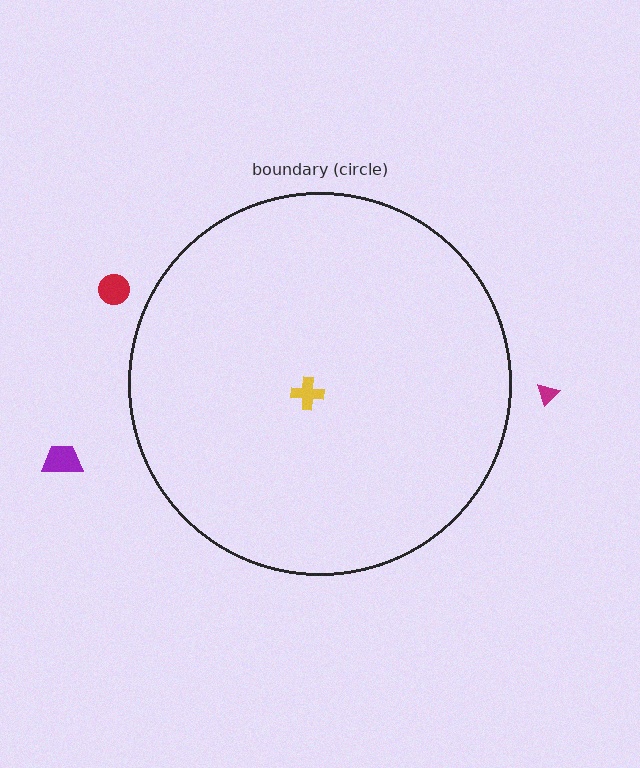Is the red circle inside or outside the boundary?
Outside.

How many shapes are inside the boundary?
1 inside, 3 outside.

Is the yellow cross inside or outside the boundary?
Inside.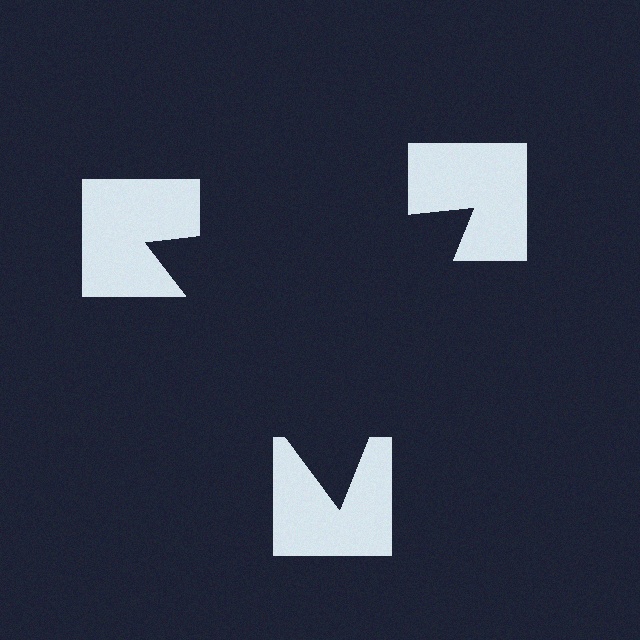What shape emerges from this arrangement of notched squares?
An illusory triangle — its edges are inferred from the aligned wedge cuts in the notched squares, not physically drawn.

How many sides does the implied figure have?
3 sides.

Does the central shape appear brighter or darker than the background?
It typically appears slightly darker than the background, even though no actual brightness change is drawn.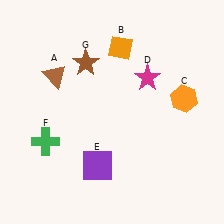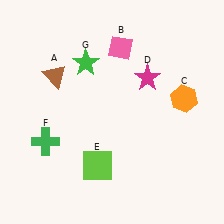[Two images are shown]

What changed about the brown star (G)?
In Image 1, G is brown. In Image 2, it changed to green.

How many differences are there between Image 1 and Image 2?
There are 3 differences between the two images.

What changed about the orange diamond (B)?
In Image 1, B is orange. In Image 2, it changed to pink.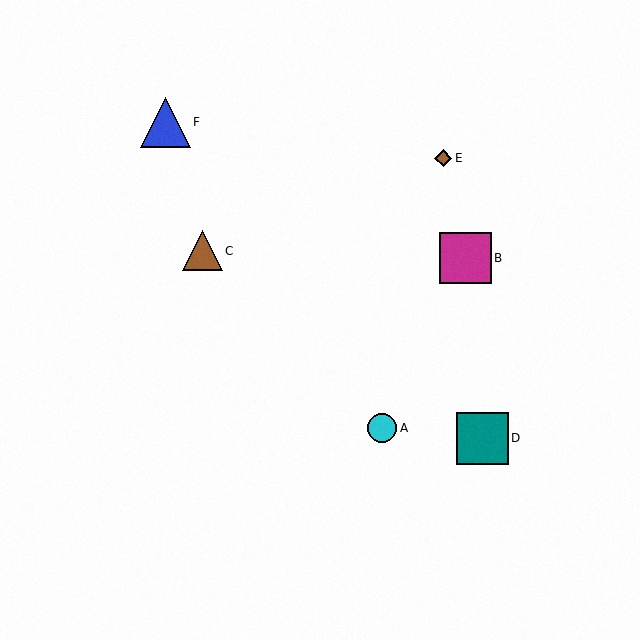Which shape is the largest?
The teal square (labeled D) is the largest.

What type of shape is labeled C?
Shape C is a brown triangle.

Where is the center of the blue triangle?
The center of the blue triangle is at (165, 122).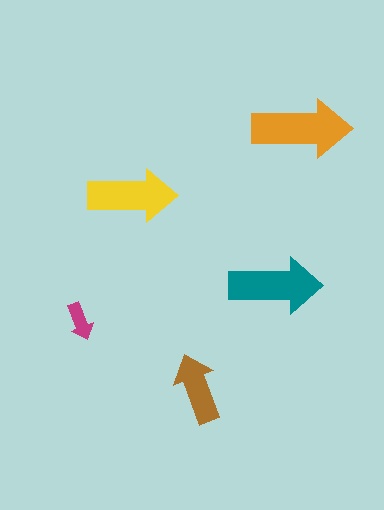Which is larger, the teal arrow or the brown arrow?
The teal one.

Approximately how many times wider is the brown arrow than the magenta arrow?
About 2 times wider.